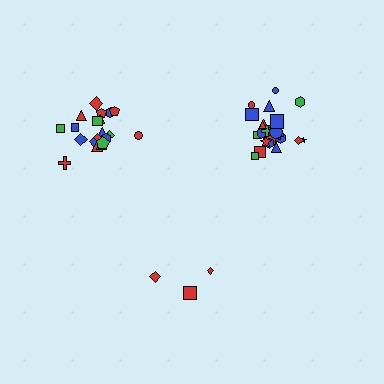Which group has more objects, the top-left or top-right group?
The top-right group.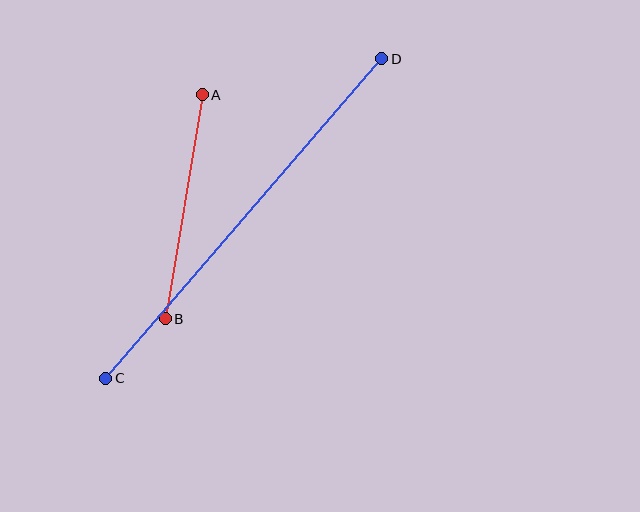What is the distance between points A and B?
The distance is approximately 227 pixels.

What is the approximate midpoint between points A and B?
The midpoint is at approximately (184, 207) pixels.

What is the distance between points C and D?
The distance is approximately 422 pixels.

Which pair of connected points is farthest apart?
Points C and D are farthest apart.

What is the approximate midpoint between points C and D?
The midpoint is at approximately (244, 218) pixels.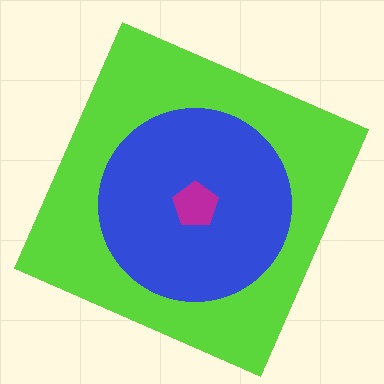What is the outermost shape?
The lime square.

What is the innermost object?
The magenta pentagon.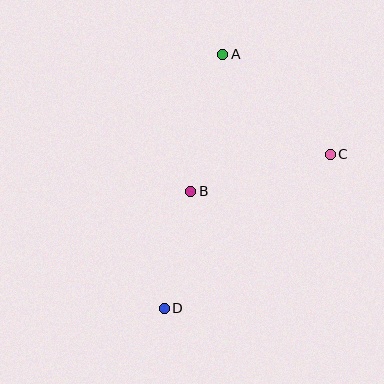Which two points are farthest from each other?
Points A and D are farthest from each other.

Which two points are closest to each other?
Points B and D are closest to each other.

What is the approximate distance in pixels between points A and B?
The distance between A and B is approximately 141 pixels.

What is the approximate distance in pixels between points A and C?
The distance between A and C is approximately 147 pixels.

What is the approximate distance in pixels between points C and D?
The distance between C and D is approximately 226 pixels.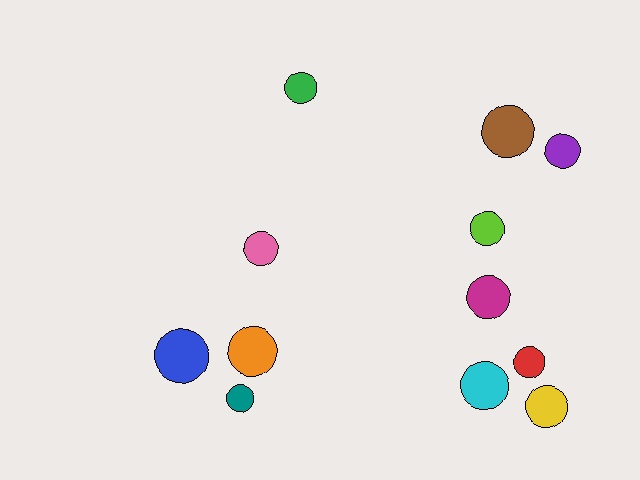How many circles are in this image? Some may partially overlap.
There are 12 circles.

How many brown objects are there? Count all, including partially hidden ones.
There is 1 brown object.